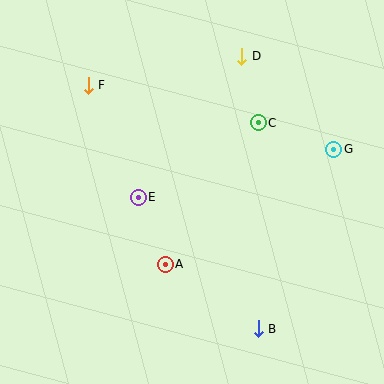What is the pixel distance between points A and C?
The distance between A and C is 169 pixels.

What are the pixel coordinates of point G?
Point G is at (334, 150).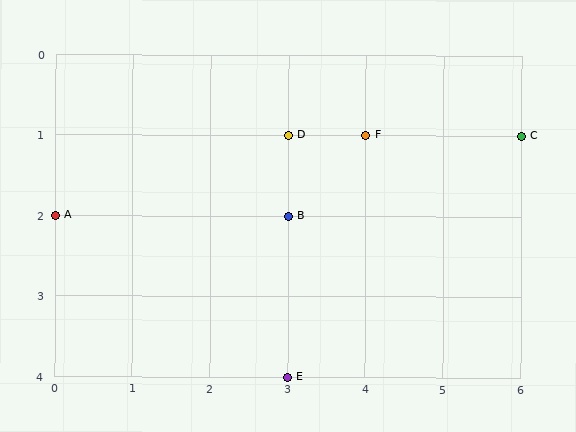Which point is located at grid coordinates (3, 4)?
Point E is at (3, 4).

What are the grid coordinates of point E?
Point E is at grid coordinates (3, 4).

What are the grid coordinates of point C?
Point C is at grid coordinates (6, 1).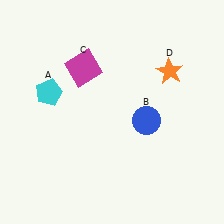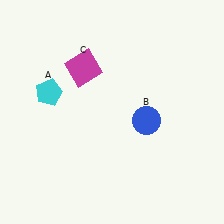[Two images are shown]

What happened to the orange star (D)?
The orange star (D) was removed in Image 2. It was in the top-right area of Image 1.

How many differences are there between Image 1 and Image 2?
There is 1 difference between the two images.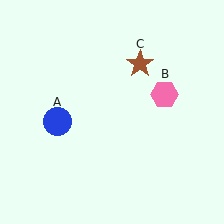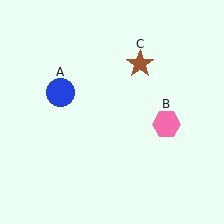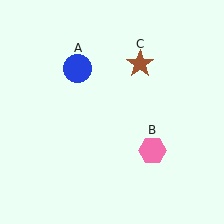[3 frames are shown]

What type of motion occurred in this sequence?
The blue circle (object A), pink hexagon (object B) rotated clockwise around the center of the scene.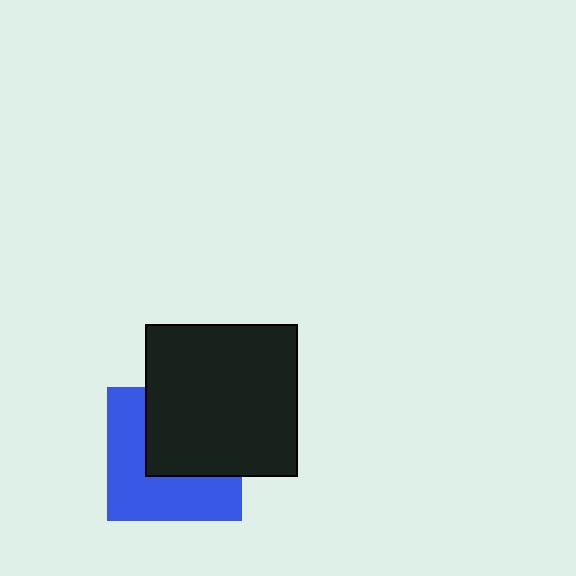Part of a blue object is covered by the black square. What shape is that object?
It is a square.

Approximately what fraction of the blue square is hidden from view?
Roughly 48% of the blue square is hidden behind the black square.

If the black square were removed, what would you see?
You would see the complete blue square.